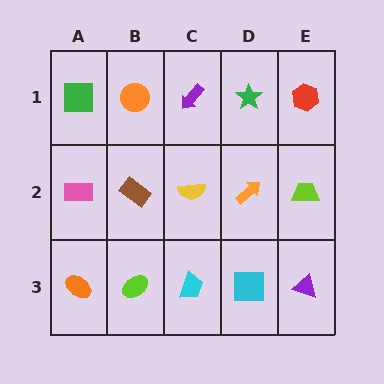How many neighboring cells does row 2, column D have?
4.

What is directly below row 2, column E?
A purple triangle.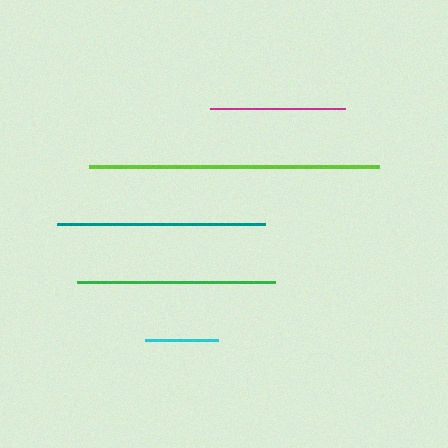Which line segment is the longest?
The lime line is the longest at approximately 290 pixels.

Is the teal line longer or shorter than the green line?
The teal line is longer than the green line.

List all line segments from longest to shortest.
From longest to shortest: lime, teal, green, magenta, cyan.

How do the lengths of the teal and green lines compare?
The teal and green lines are approximately the same length.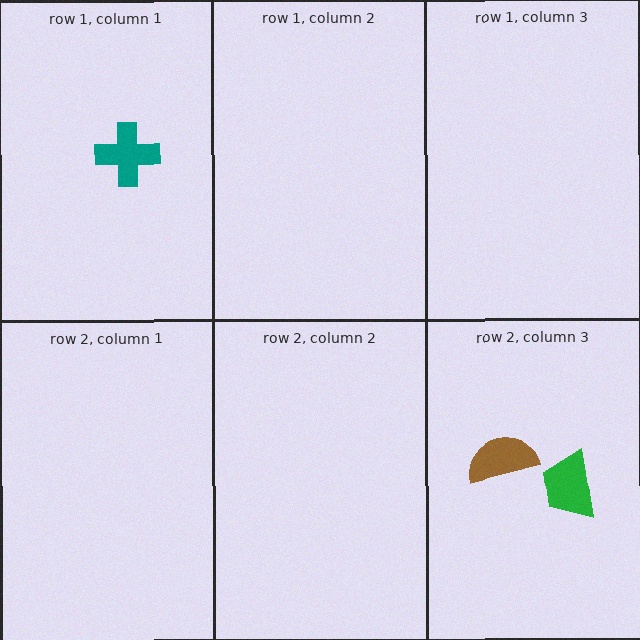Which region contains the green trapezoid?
The row 2, column 3 region.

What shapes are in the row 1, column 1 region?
The teal cross.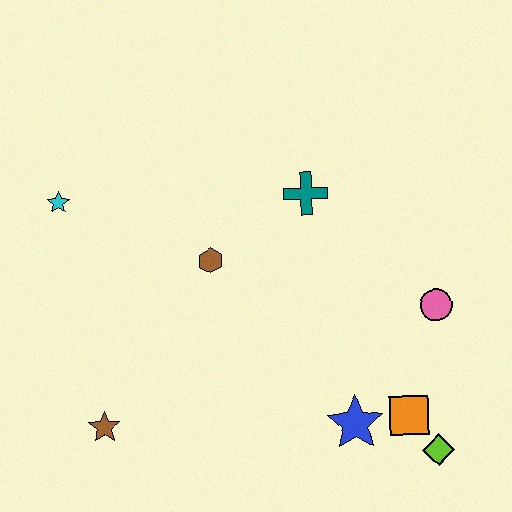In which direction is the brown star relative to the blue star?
The brown star is to the left of the blue star.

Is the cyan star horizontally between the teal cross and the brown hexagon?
No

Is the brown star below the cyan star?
Yes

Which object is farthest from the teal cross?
The brown star is farthest from the teal cross.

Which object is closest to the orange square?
The lime diamond is closest to the orange square.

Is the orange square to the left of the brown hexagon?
No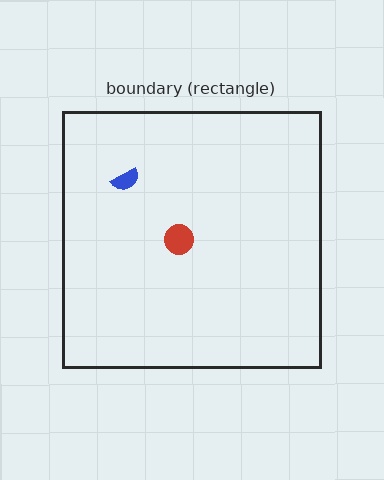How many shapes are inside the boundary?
2 inside, 0 outside.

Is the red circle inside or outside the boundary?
Inside.